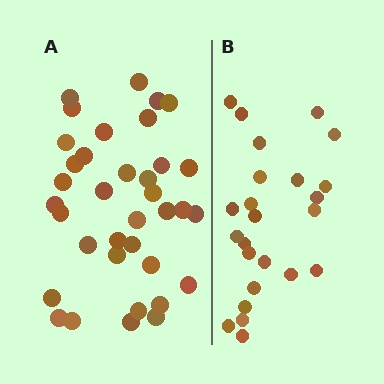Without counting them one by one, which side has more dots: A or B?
Region A (the left region) has more dots.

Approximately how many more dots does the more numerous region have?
Region A has roughly 12 or so more dots than region B.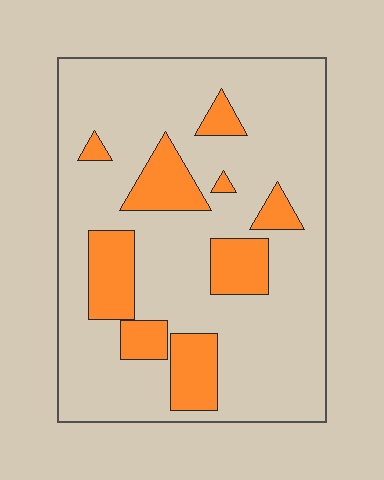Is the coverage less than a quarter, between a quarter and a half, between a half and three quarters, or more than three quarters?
Less than a quarter.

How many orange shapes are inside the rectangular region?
9.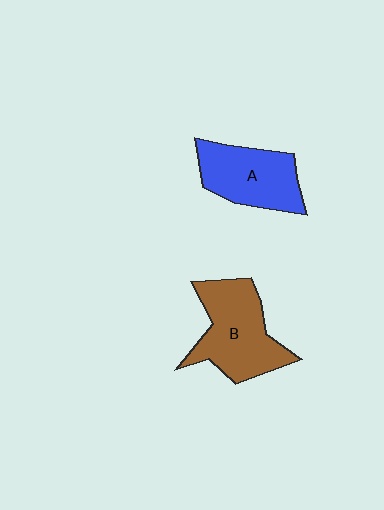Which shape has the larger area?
Shape B (brown).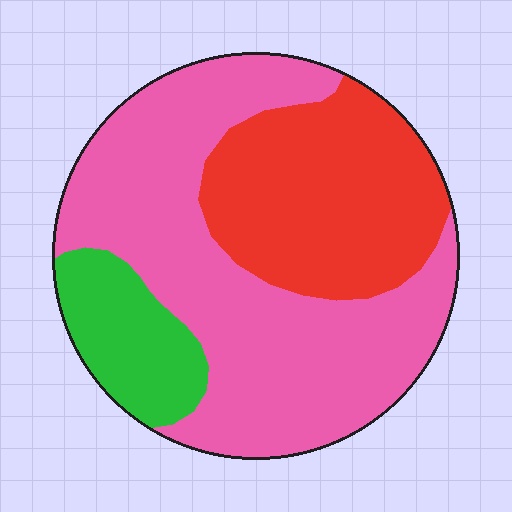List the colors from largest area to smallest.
From largest to smallest: pink, red, green.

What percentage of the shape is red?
Red covers 31% of the shape.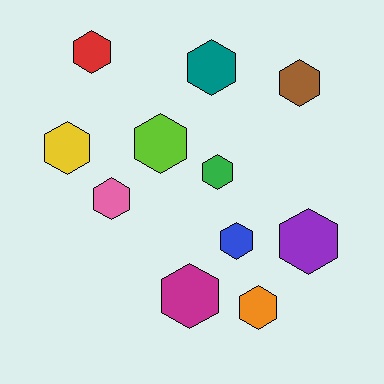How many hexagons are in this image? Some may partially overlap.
There are 11 hexagons.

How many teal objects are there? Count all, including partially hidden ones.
There is 1 teal object.